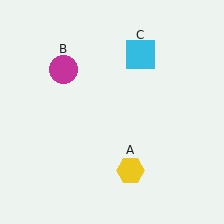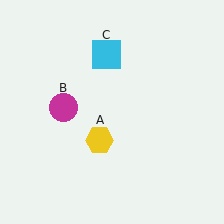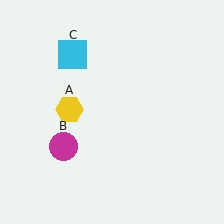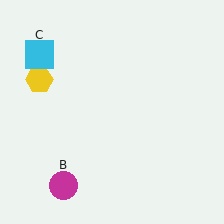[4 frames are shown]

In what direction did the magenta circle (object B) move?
The magenta circle (object B) moved down.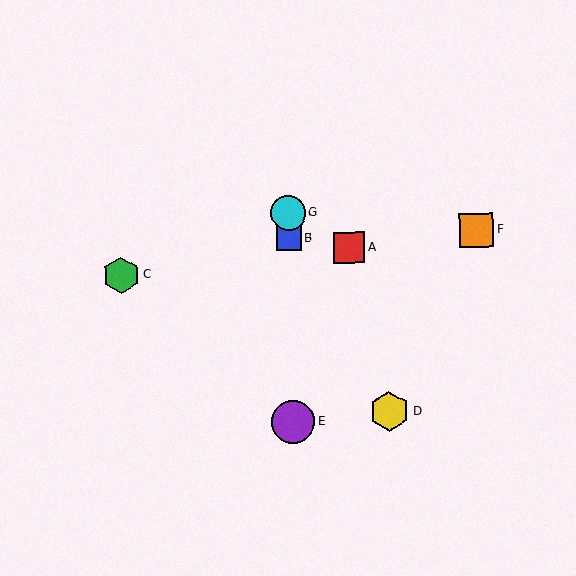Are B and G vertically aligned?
Yes, both are at x≈289.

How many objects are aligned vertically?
3 objects (B, E, G) are aligned vertically.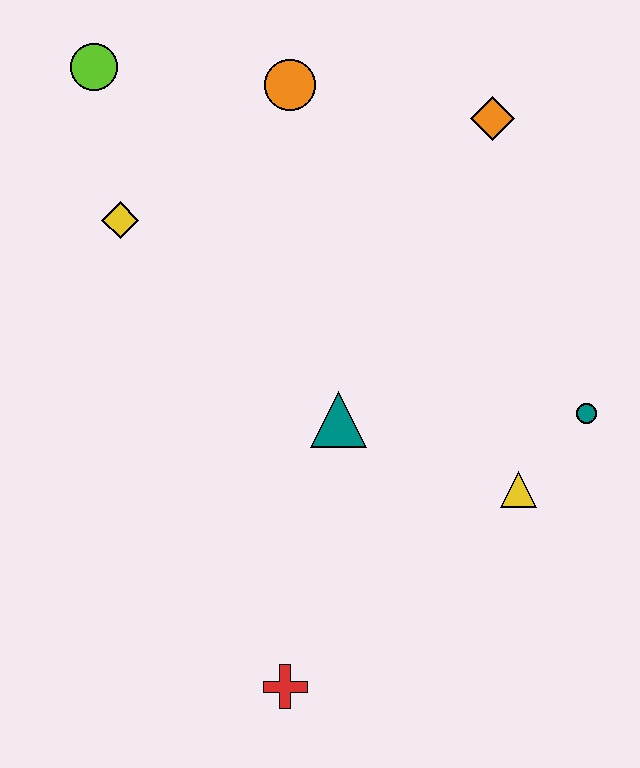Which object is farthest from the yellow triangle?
The lime circle is farthest from the yellow triangle.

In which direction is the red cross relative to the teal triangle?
The red cross is below the teal triangle.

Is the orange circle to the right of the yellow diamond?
Yes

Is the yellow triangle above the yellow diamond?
No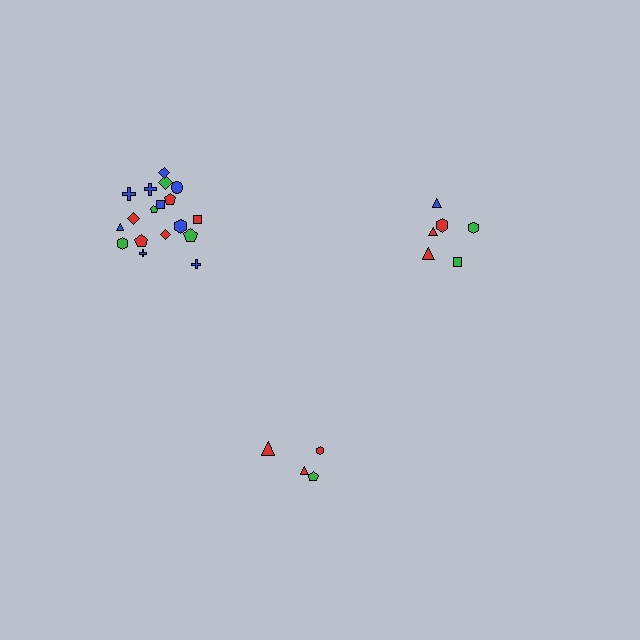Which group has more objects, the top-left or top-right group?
The top-left group.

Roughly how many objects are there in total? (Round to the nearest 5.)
Roughly 30 objects in total.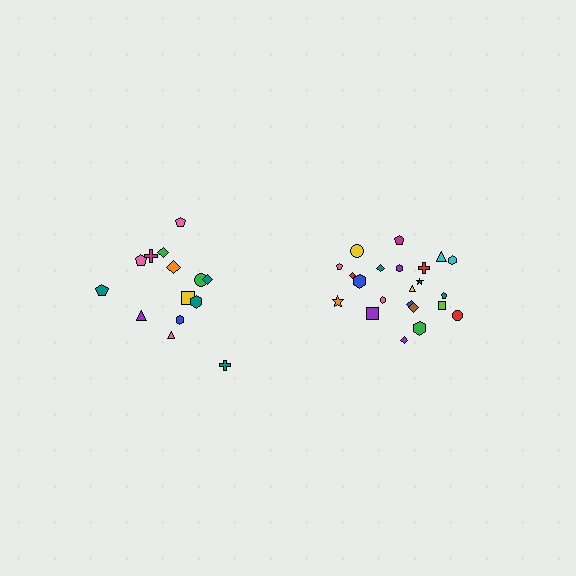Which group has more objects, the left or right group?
The right group.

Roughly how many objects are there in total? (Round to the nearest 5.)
Roughly 35 objects in total.